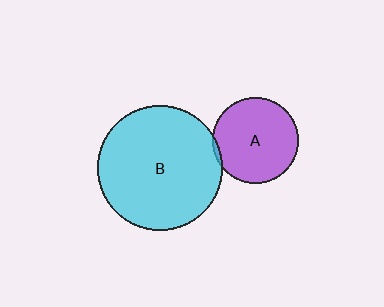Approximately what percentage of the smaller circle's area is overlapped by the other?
Approximately 5%.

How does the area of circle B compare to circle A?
Approximately 2.1 times.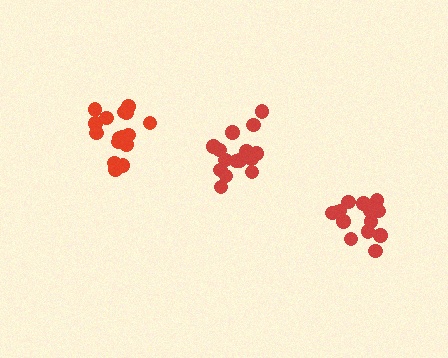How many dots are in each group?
Group 1: 15 dots, Group 2: 14 dots, Group 3: 16 dots (45 total).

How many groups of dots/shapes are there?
There are 3 groups.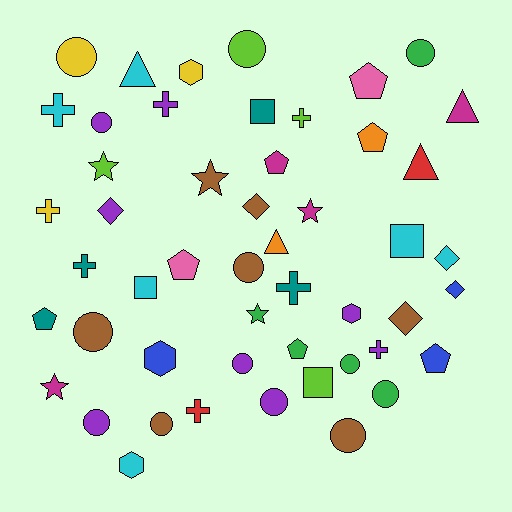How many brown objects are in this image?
There are 7 brown objects.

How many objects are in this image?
There are 50 objects.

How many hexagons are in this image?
There are 4 hexagons.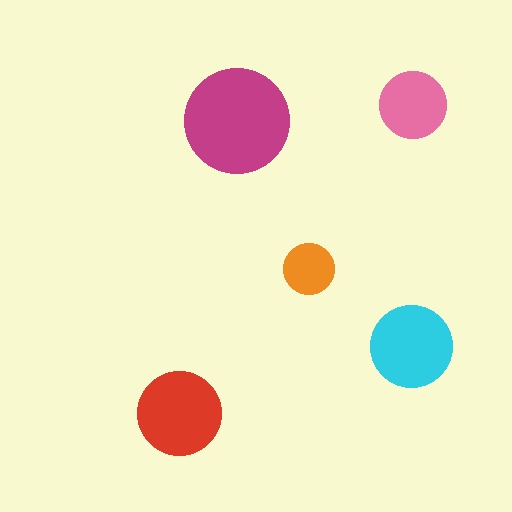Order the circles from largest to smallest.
the magenta one, the red one, the cyan one, the pink one, the orange one.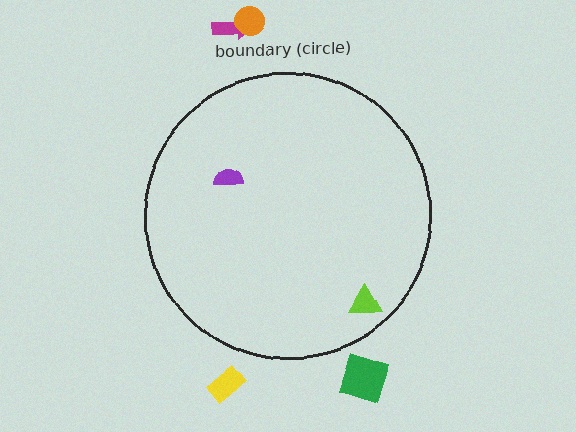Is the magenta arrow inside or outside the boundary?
Outside.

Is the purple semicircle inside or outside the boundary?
Inside.